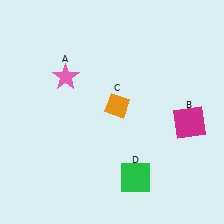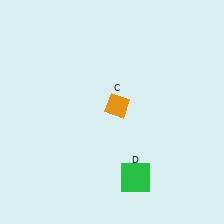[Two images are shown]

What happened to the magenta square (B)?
The magenta square (B) was removed in Image 2. It was in the bottom-right area of Image 1.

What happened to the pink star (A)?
The pink star (A) was removed in Image 2. It was in the top-left area of Image 1.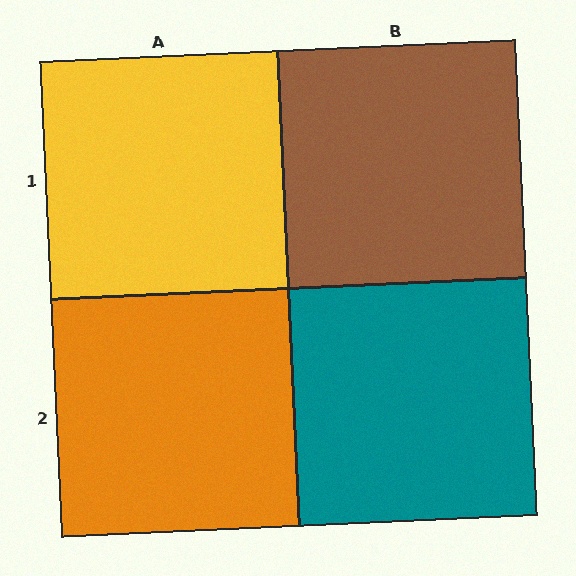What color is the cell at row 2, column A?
Orange.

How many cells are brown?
1 cell is brown.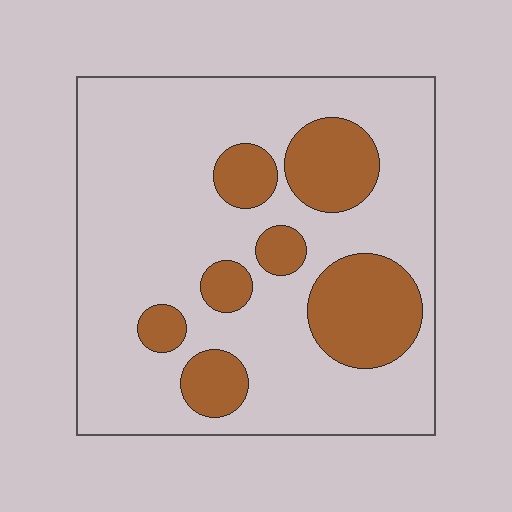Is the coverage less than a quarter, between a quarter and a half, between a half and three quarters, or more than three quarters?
Less than a quarter.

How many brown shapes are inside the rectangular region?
7.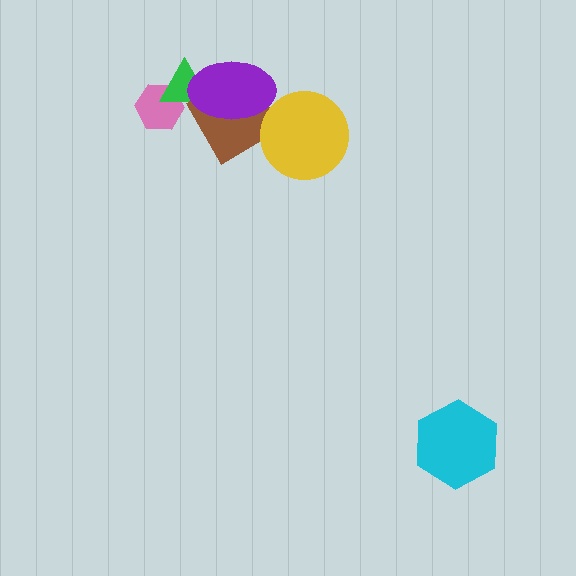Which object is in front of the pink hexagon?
The green triangle is in front of the pink hexagon.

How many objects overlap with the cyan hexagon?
0 objects overlap with the cyan hexagon.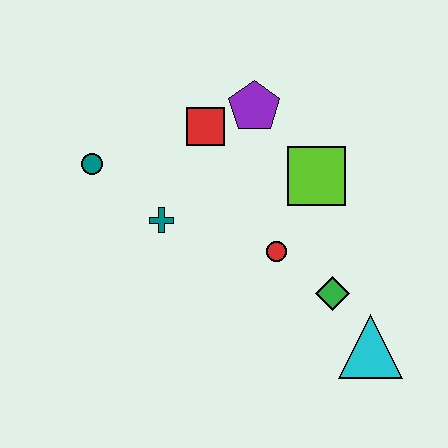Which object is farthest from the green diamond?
The teal circle is farthest from the green diamond.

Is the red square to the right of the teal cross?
Yes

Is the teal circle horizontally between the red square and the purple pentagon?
No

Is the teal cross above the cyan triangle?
Yes